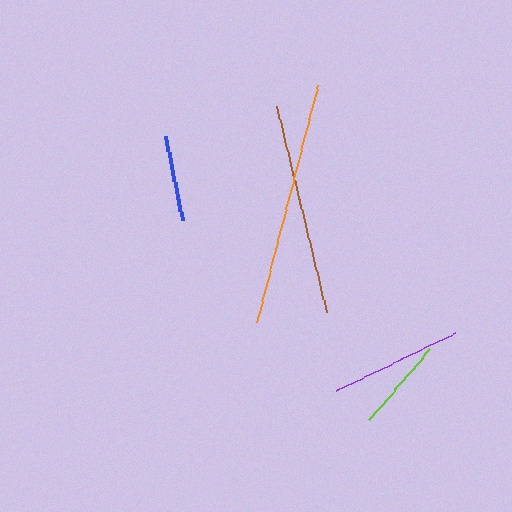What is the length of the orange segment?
The orange segment is approximately 245 pixels long.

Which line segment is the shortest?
The blue line is the shortest at approximately 86 pixels.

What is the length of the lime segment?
The lime segment is approximately 93 pixels long.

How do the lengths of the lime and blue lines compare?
The lime and blue lines are approximately the same length.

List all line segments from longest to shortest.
From longest to shortest: orange, brown, purple, lime, blue.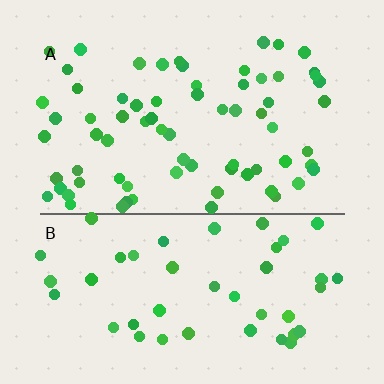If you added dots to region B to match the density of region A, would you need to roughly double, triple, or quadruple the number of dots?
Approximately double.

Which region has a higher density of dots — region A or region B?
A (the top).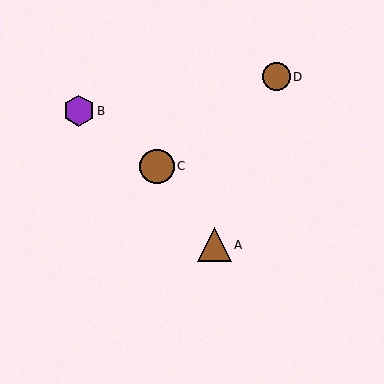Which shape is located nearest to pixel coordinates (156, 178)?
The brown circle (labeled C) at (157, 166) is nearest to that location.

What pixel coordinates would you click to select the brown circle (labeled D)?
Click at (277, 77) to select the brown circle D.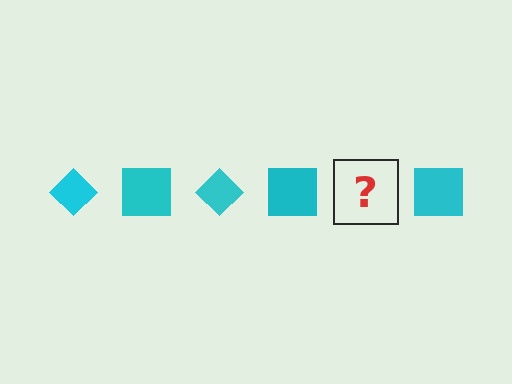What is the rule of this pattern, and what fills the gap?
The rule is that the pattern cycles through diamond, square shapes in cyan. The gap should be filled with a cyan diamond.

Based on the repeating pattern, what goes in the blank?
The blank should be a cyan diamond.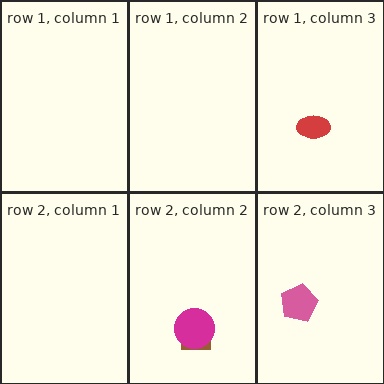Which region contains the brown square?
The row 2, column 2 region.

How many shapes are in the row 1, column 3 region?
1.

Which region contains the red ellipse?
The row 1, column 3 region.